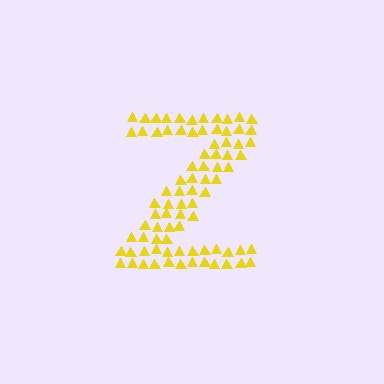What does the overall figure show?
The overall figure shows the letter Z.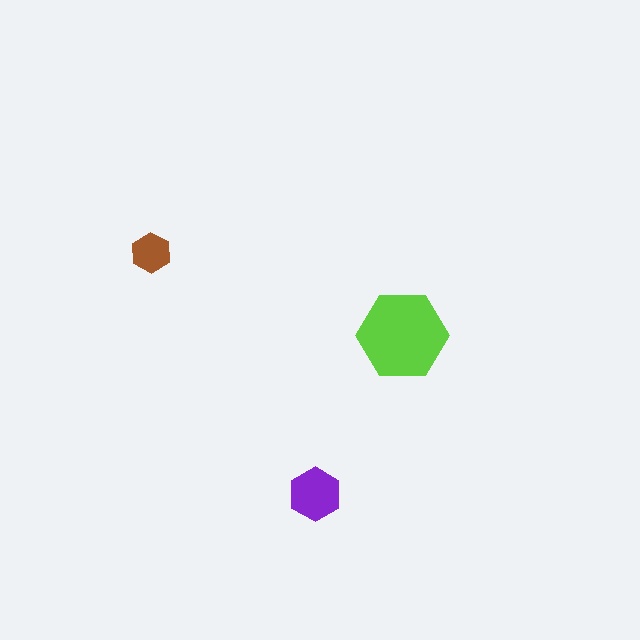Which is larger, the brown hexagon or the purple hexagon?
The purple one.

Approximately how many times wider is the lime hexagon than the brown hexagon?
About 2.5 times wider.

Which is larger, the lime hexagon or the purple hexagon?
The lime one.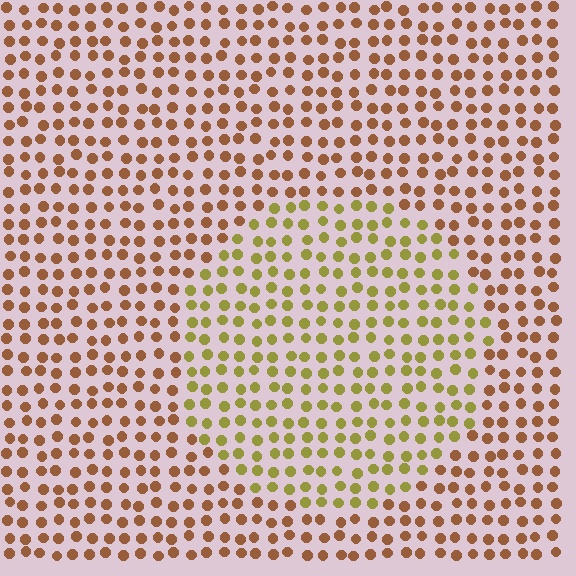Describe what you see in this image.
The image is filled with small brown elements in a uniform arrangement. A circle-shaped region is visible where the elements are tinted to a slightly different hue, forming a subtle color boundary.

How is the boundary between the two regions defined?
The boundary is defined purely by a slight shift in hue (about 40 degrees). Spacing, size, and orientation are identical on both sides.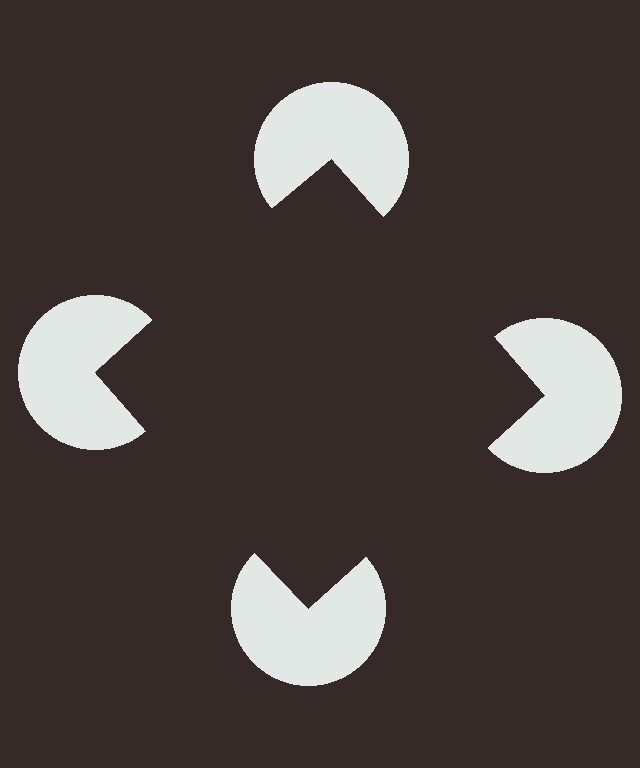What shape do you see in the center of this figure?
An illusory square — its edges are inferred from the aligned wedge cuts in the pac-man discs, not physically drawn.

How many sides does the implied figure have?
4 sides.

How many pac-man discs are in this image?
There are 4 — one at each vertex of the illusory square.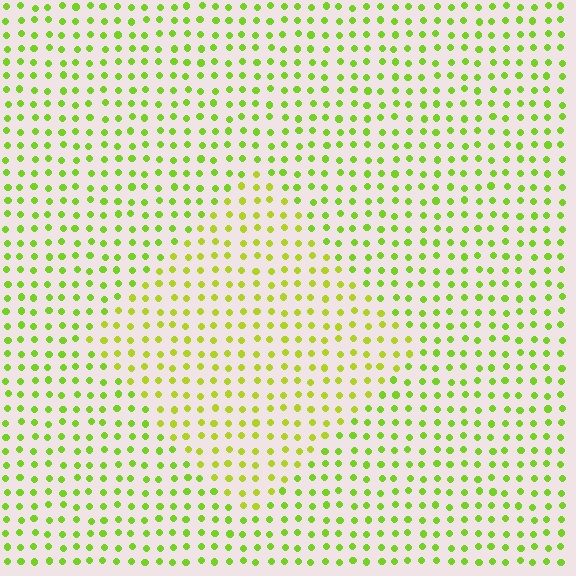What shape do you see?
I see a diamond.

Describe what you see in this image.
The image is filled with small lime elements in a uniform arrangement. A diamond-shaped region is visible where the elements are tinted to a slightly different hue, forming a subtle color boundary.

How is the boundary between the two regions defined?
The boundary is defined purely by a slight shift in hue (about 20 degrees). Spacing, size, and orientation are identical on both sides.